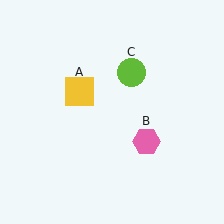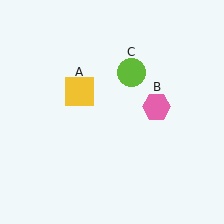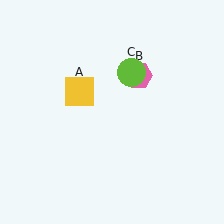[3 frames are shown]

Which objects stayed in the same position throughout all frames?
Yellow square (object A) and lime circle (object C) remained stationary.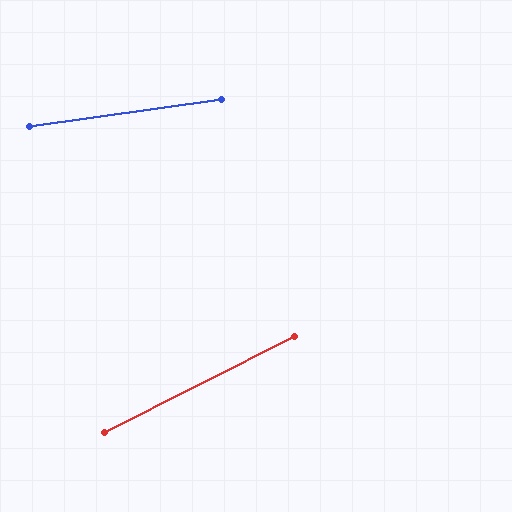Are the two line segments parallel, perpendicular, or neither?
Neither parallel nor perpendicular — they differ by about 19°.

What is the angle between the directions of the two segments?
Approximately 19 degrees.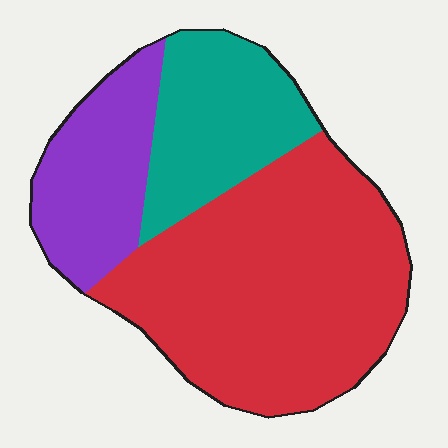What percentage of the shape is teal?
Teal covers roughly 25% of the shape.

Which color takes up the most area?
Red, at roughly 55%.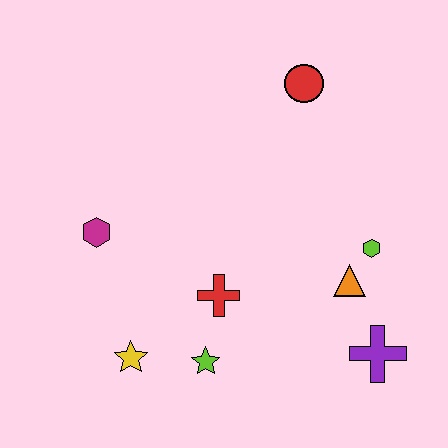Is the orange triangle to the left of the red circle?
No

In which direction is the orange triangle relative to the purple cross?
The orange triangle is above the purple cross.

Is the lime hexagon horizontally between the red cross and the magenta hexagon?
No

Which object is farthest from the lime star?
The red circle is farthest from the lime star.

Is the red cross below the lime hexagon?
Yes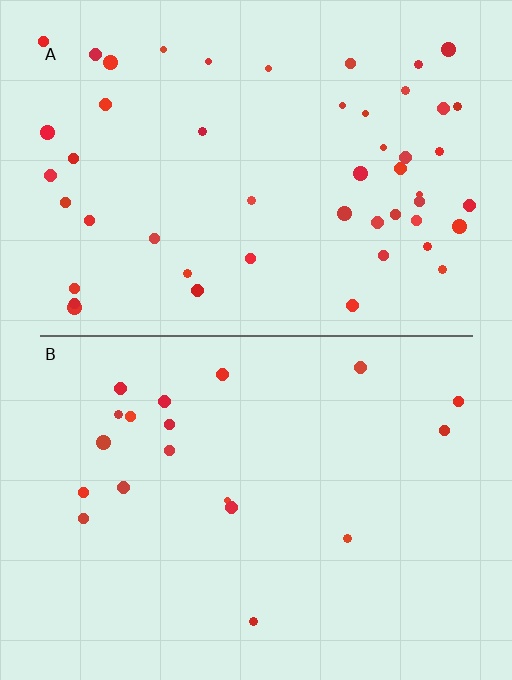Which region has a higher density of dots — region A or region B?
A (the top).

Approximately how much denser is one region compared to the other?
Approximately 2.6× — region A over region B.